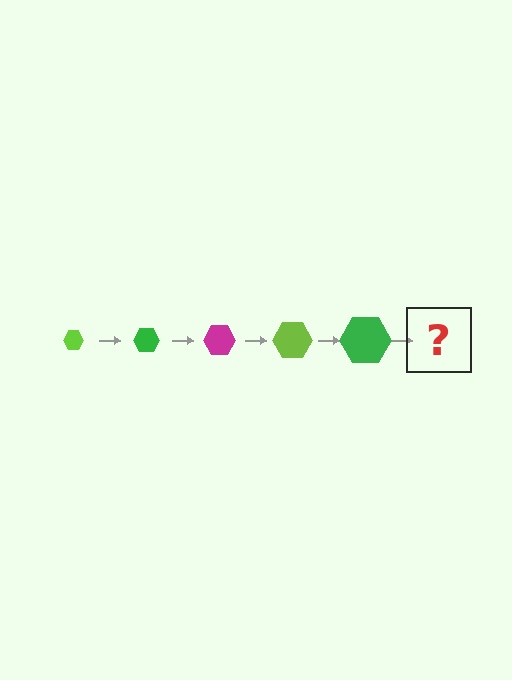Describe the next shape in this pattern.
It should be a magenta hexagon, larger than the previous one.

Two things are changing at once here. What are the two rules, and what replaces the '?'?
The two rules are that the hexagon grows larger each step and the color cycles through lime, green, and magenta. The '?' should be a magenta hexagon, larger than the previous one.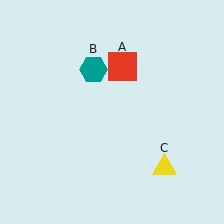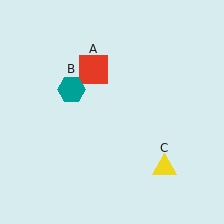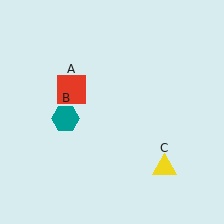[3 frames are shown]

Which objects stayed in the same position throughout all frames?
Yellow triangle (object C) remained stationary.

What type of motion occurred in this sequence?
The red square (object A), teal hexagon (object B) rotated counterclockwise around the center of the scene.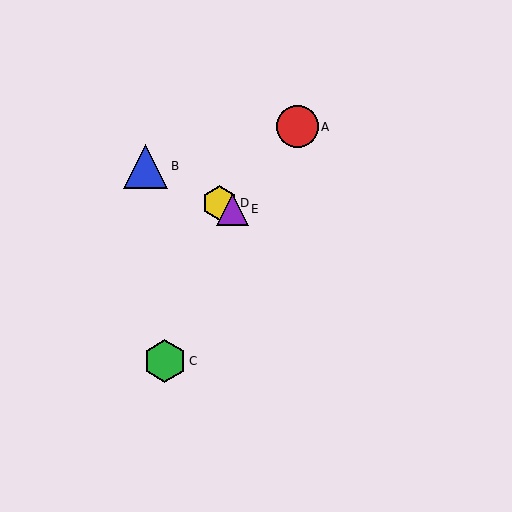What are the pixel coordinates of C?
Object C is at (165, 361).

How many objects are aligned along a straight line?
3 objects (B, D, E) are aligned along a straight line.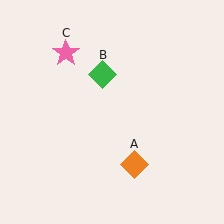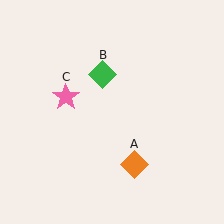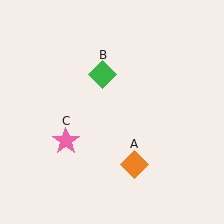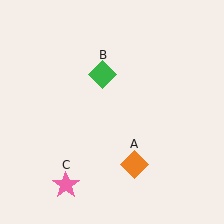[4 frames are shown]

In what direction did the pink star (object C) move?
The pink star (object C) moved down.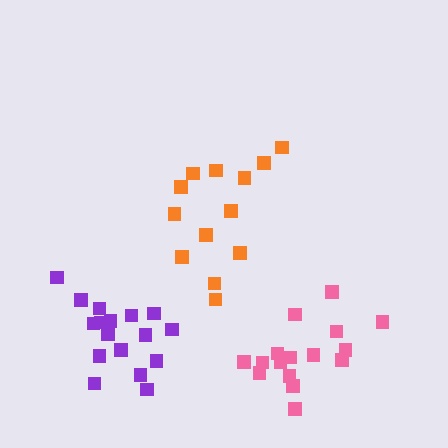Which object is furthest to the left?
The purple cluster is leftmost.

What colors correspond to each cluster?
The clusters are colored: orange, purple, pink.